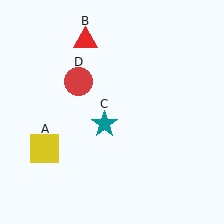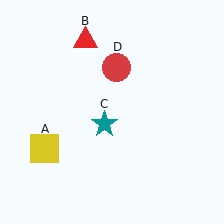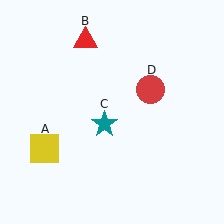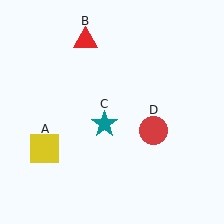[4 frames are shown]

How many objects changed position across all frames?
1 object changed position: red circle (object D).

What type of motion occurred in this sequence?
The red circle (object D) rotated clockwise around the center of the scene.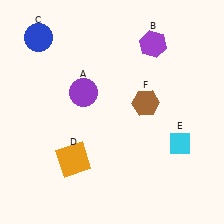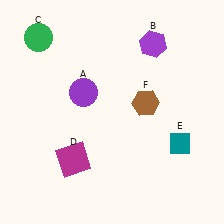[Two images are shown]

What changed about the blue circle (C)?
In Image 1, C is blue. In Image 2, it changed to green.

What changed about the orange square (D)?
In Image 1, D is orange. In Image 2, it changed to magenta.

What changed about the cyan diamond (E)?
In Image 1, E is cyan. In Image 2, it changed to teal.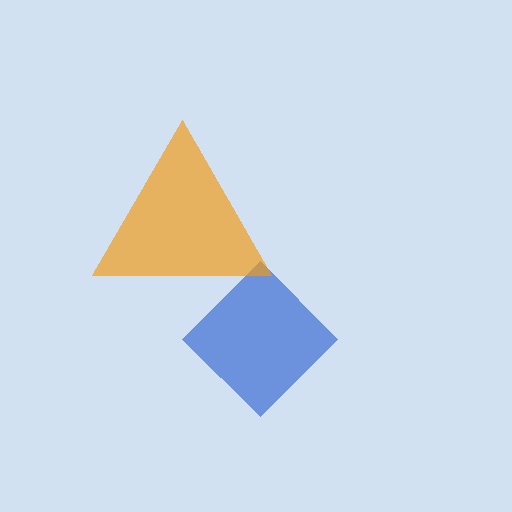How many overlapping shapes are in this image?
There are 2 overlapping shapes in the image.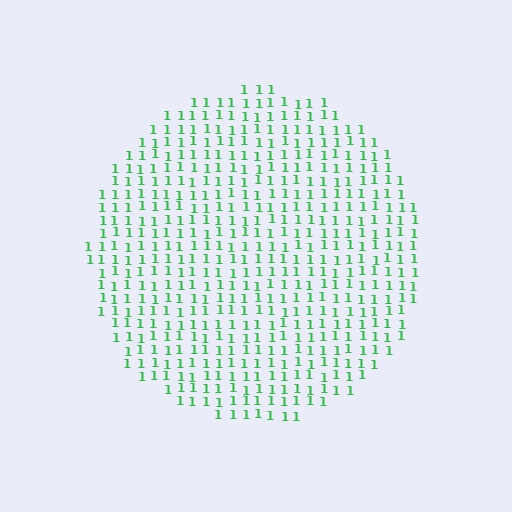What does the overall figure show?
The overall figure shows a circle.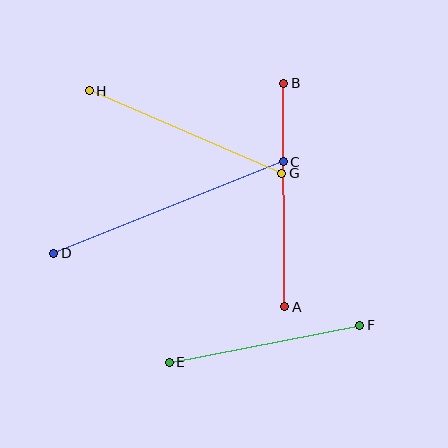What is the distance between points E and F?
The distance is approximately 194 pixels.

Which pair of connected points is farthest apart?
Points C and D are farthest apart.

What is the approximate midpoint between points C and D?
The midpoint is at approximately (168, 208) pixels.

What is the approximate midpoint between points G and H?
The midpoint is at approximately (185, 132) pixels.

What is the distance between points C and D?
The distance is approximately 248 pixels.